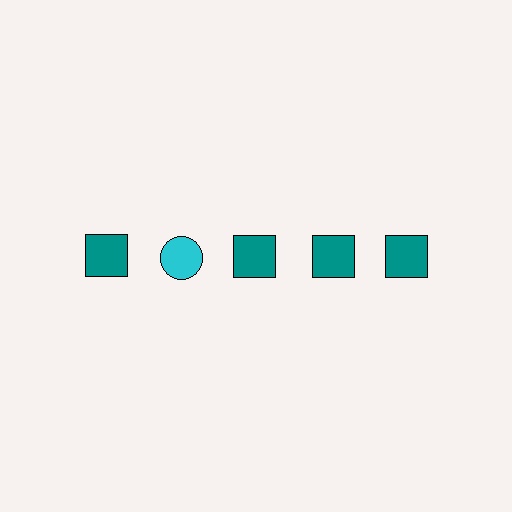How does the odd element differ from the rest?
It differs in both color (cyan instead of teal) and shape (circle instead of square).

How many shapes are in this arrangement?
There are 5 shapes arranged in a grid pattern.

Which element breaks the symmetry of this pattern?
The cyan circle in the top row, second from left column breaks the symmetry. All other shapes are teal squares.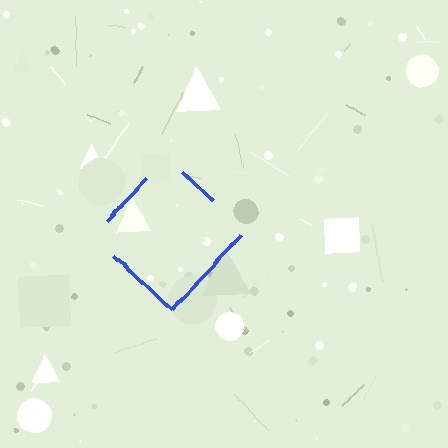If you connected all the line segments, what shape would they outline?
They would outline a diamond.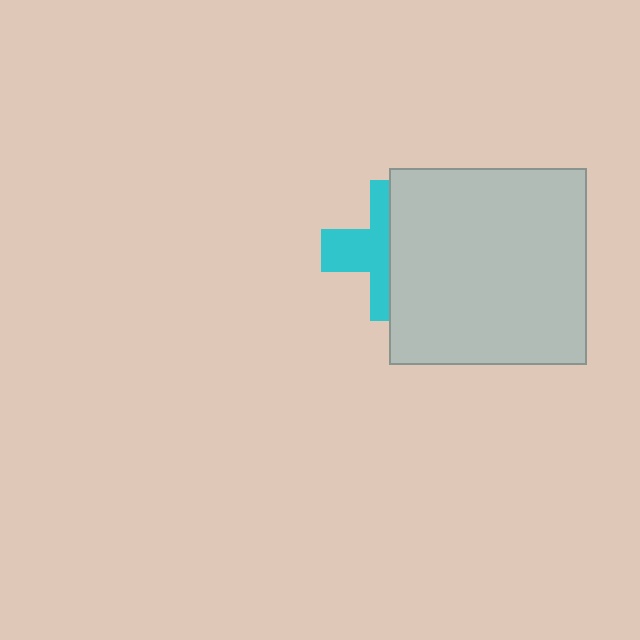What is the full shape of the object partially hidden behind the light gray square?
The partially hidden object is a cyan cross.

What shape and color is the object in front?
The object in front is a light gray square.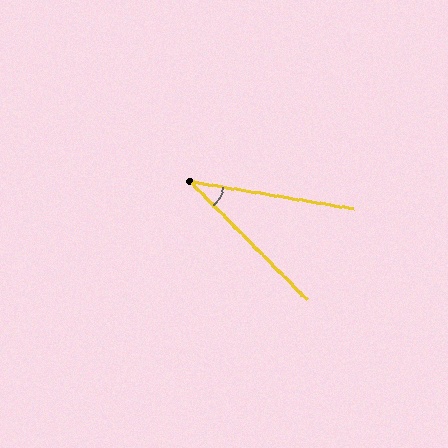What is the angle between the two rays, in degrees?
Approximately 36 degrees.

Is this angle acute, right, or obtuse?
It is acute.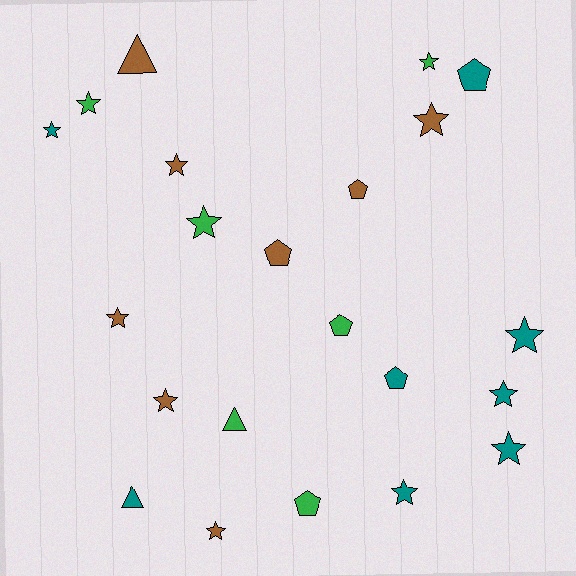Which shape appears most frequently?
Star, with 13 objects.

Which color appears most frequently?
Brown, with 8 objects.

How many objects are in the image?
There are 22 objects.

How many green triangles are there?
There is 1 green triangle.